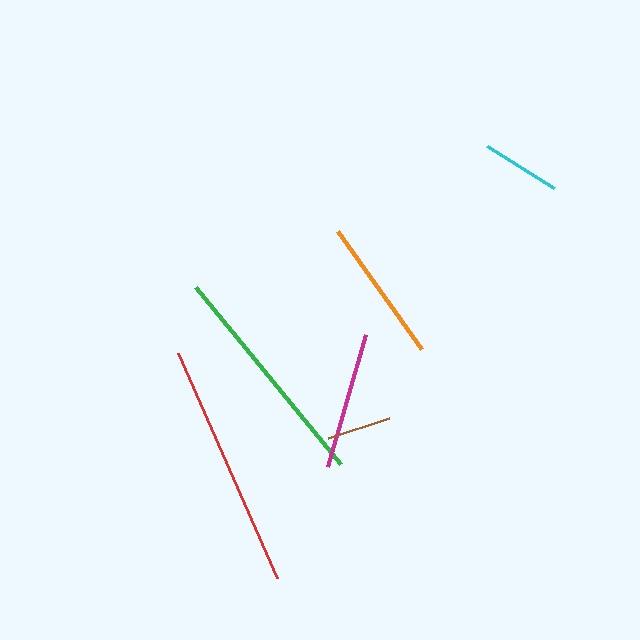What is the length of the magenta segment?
The magenta segment is approximately 137 pixels long.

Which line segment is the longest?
The red line is the longest at approximately 245 pixels.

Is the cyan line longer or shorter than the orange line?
The orange line is longer than the cyan line.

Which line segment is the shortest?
The brown line is the shortest at approximately 64 pixels.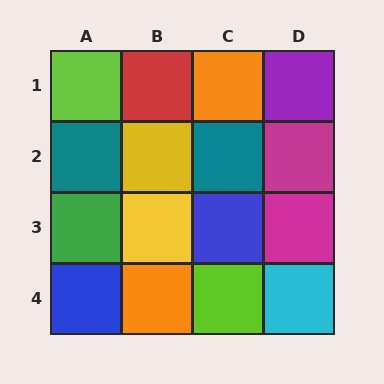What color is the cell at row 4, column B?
Orange.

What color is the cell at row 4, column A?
Blue.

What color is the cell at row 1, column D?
Purple.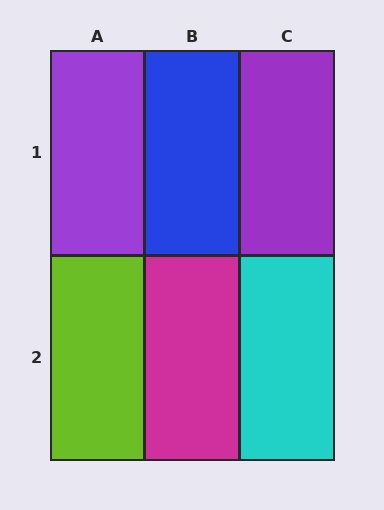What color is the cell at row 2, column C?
Cyan.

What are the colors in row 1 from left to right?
Purple, blue, purple.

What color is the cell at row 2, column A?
Lime.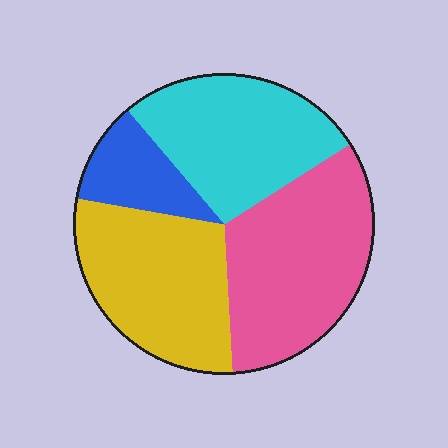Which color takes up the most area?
Pink, at roughly 35%.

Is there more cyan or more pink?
Pink.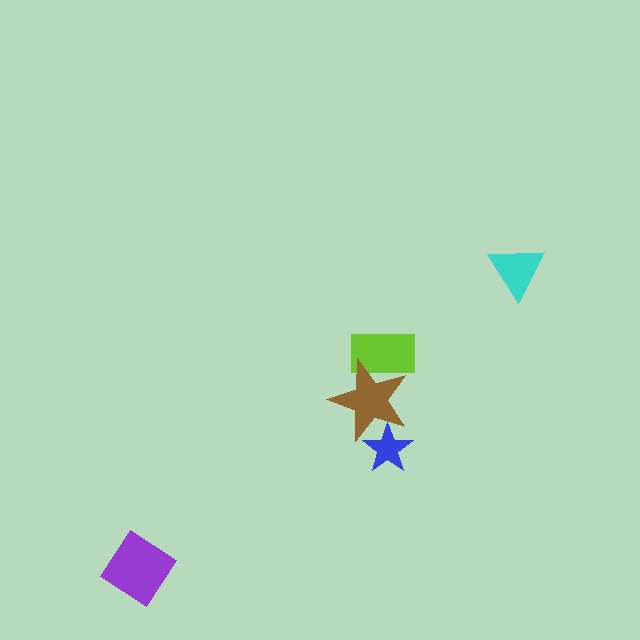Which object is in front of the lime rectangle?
The brown star is in front of the lime rectangle.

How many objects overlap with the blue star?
1 object overlaps with the blue star.